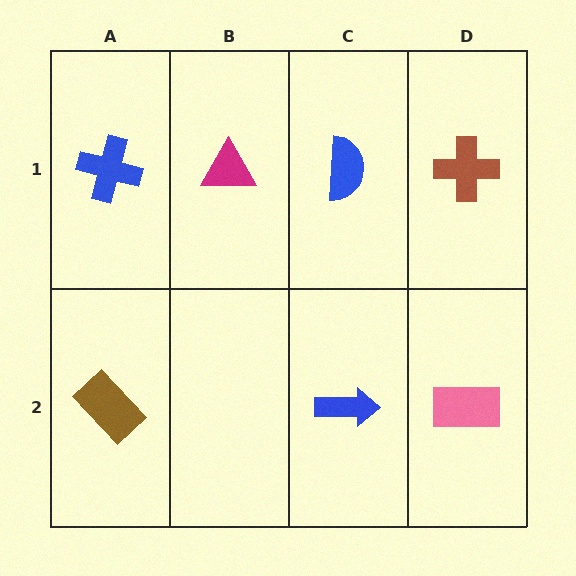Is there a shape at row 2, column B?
No, that cell is empty.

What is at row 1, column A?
A blue cross.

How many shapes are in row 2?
3 shapes.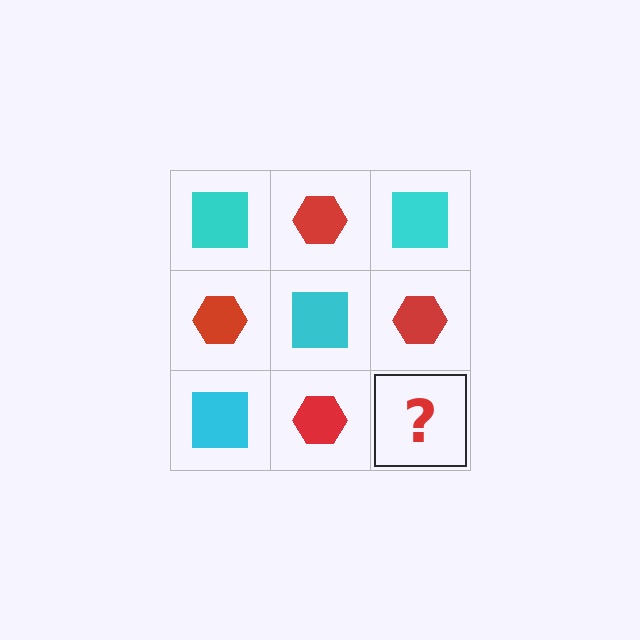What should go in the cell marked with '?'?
The missing cell should contain a cyan square.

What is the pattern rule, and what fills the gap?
The rule is that it alternates cyan square and red hexagon in a checkerboard pattern. The gap should be filled with a cyan square.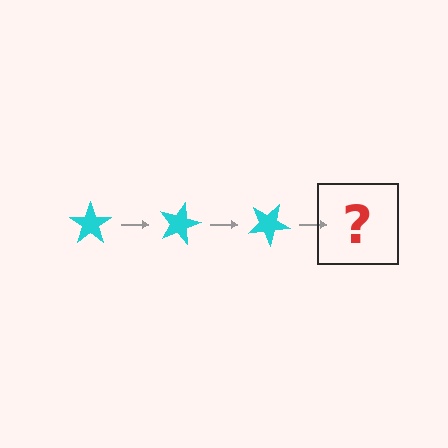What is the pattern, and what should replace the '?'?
The pattern is that the star rotates 15 degrees each step. The '?' should be a cyan star rotated 45 degrees.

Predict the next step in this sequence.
The next step is a cyan star rotated 45 degrees.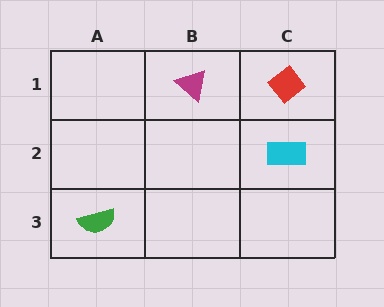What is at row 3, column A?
A green semicircle.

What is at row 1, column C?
A red diamond.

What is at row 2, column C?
A cyan rectangle.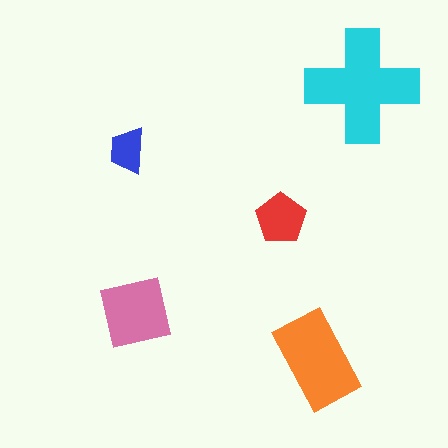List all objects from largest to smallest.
The cyan cross, the orange rectangle, the pink square, the red pentagon, the blue trapezoid.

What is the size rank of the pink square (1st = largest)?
3rd.